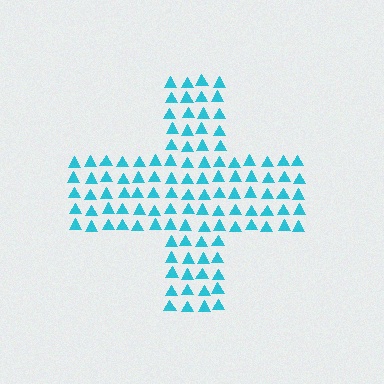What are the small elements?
The small elements are triangles.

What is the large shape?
The large shape is a cross.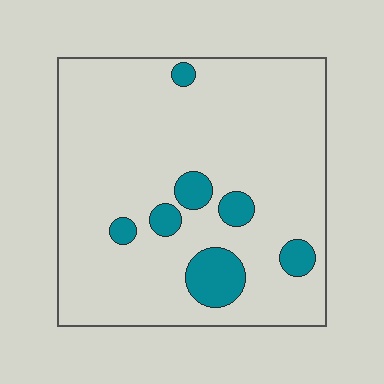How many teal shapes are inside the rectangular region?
7.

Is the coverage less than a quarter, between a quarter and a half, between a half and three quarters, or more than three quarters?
Less than a quarter.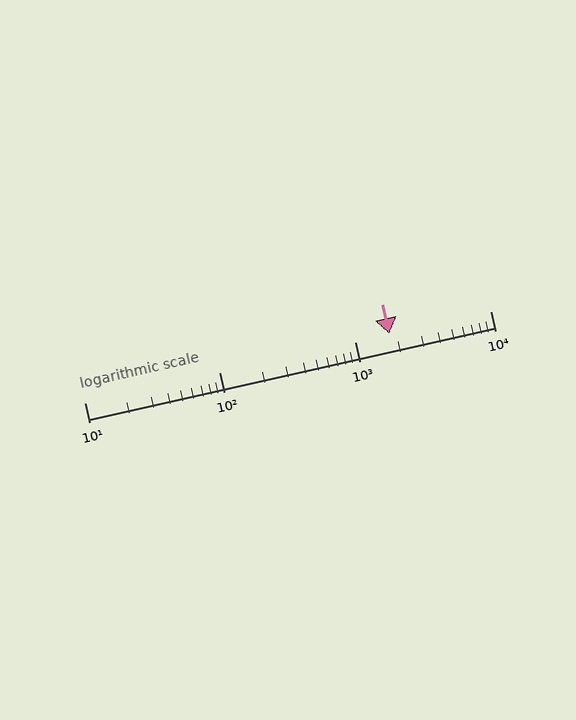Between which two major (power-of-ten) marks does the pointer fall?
The pointer is between 1000 and 10000.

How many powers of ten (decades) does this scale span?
The scale spans 3 decades, from 10 to 10000.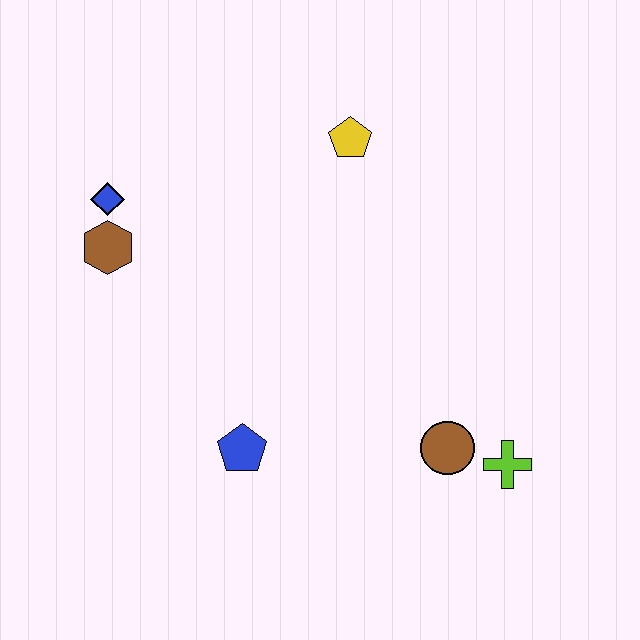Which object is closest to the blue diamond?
The brown hexagon is closest to the blue diamond.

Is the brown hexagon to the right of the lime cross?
No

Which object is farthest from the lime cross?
The blue diamond is farthest from the lime cross.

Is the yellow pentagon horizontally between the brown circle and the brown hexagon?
Yes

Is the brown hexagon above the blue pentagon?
Yes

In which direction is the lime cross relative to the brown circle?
The lime cross is to the right of the brown circle.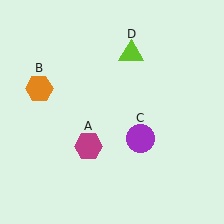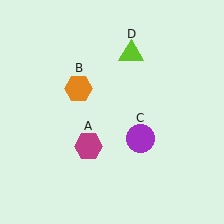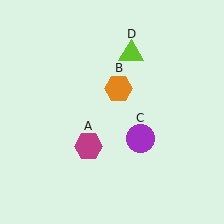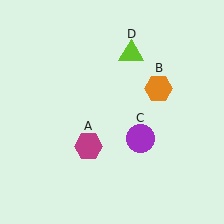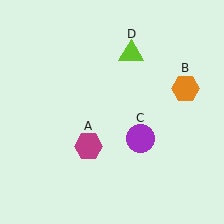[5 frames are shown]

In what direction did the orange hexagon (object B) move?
The orange hexagon (object B) moved right.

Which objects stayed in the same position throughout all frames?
Magenta hexagon (object A) and purple circle (object C) and lime triangle (object D) remained stationary.